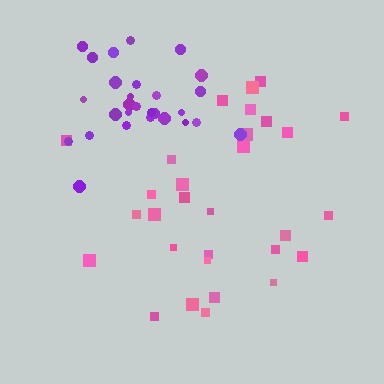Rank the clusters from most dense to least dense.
purple, pink.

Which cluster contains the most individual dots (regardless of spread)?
Pink (30).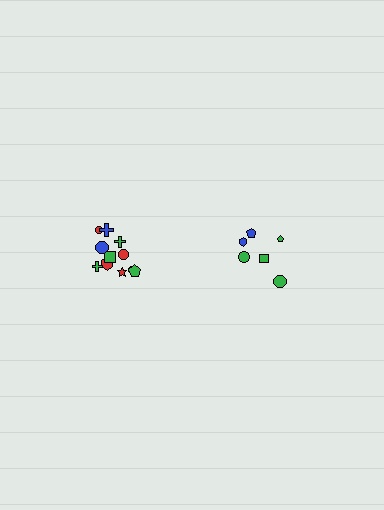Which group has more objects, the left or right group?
The left group.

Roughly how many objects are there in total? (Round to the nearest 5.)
Roughly 20 objects in total.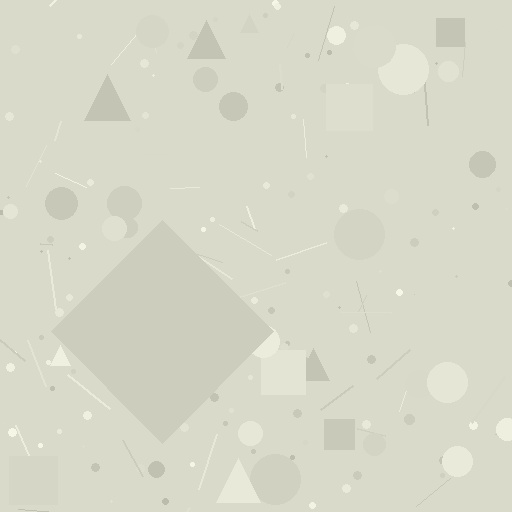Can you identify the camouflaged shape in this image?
The camouflaged shape is a diamond.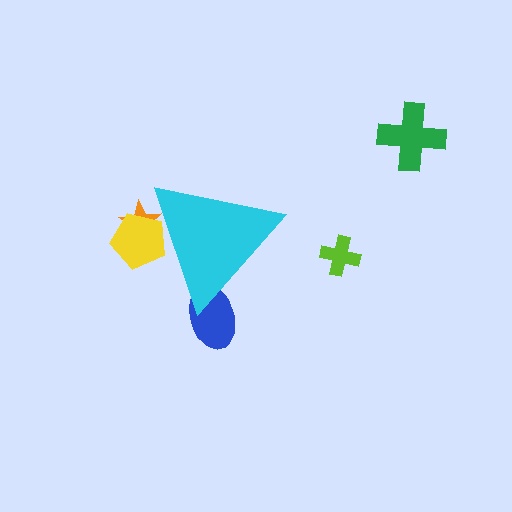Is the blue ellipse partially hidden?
Yes, the blue ellipse is partially hidden behind the cyan triangle.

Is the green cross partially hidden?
No, the green cross is fully visible.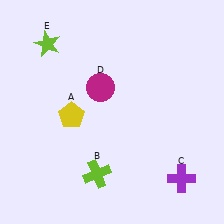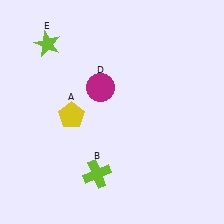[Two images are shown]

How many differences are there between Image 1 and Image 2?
There is 1 difference between the two images.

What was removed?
The purple cross (C) was removed in Image 2.